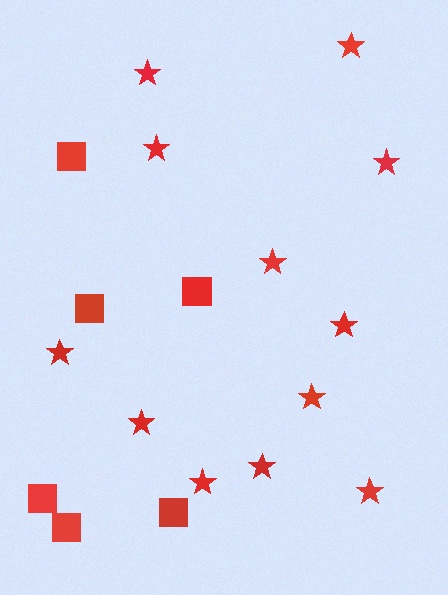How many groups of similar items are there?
There are 2 groups: one group of stars (12) and one group of squares (6).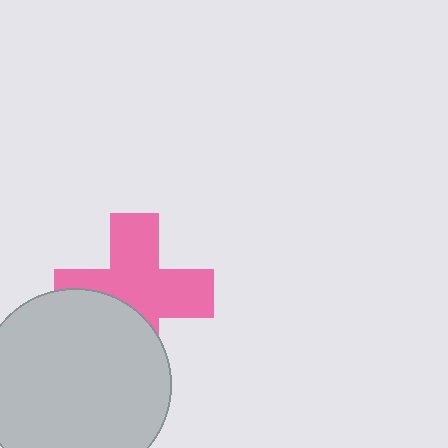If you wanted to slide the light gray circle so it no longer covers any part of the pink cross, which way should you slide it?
Slide it down — that is the most direct way to separate the two shapes.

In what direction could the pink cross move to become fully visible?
The pink cross could move up. That would shift it out from behind the light gray circle entirely.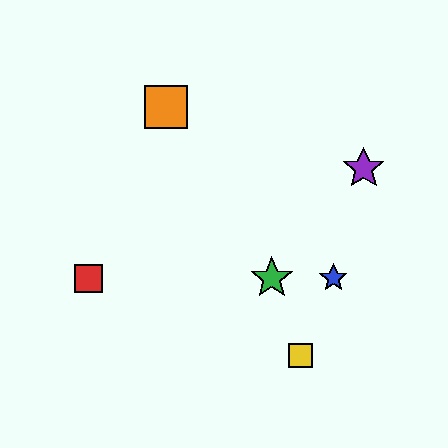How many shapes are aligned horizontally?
3 shapes (the red square, the blue star, the green star) are aligned horizontally.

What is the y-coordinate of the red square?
The red square is at y≈278.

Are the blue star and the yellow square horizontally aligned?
No, the blue star is at y≈278 and the yellow square is at y≈356.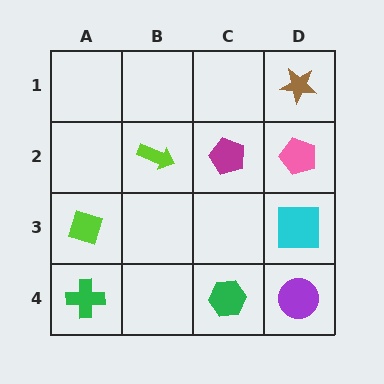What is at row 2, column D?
A pink pentagon.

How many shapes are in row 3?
2 shapes.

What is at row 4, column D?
A purple circle.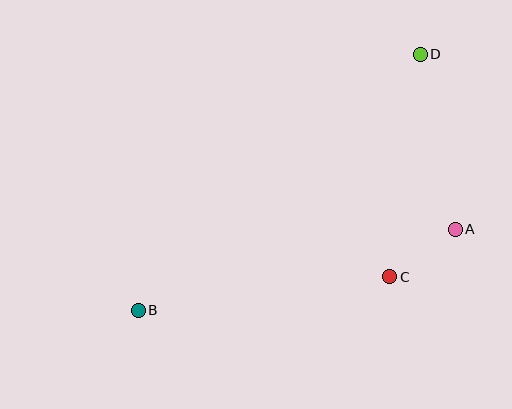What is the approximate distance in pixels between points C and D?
The distance between C and D is approximately 224 pixels.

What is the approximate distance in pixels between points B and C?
The distance between B and C is approximately 254 pixels.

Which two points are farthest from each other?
Points B and D are farthest from each other.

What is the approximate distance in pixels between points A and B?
The distance between A and B is approximately 327 pixels.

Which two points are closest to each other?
Points A and C are closest to each other.